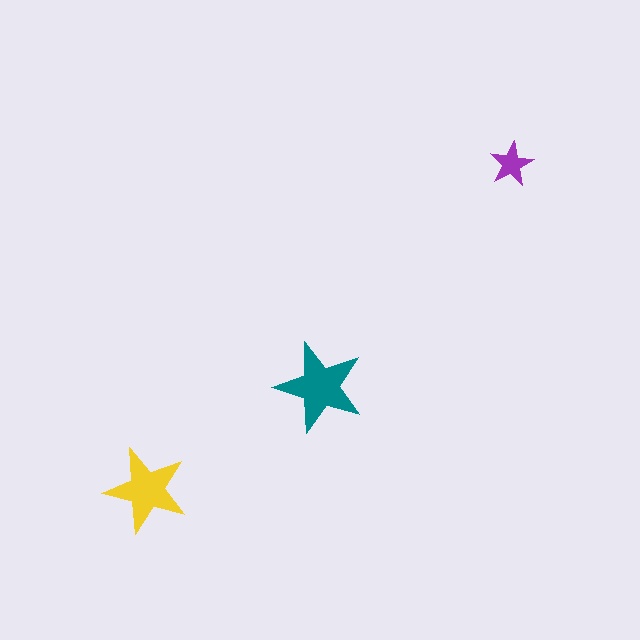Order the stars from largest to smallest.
the teal one, the yellow one, the purple one.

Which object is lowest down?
The yellow star is bottommost.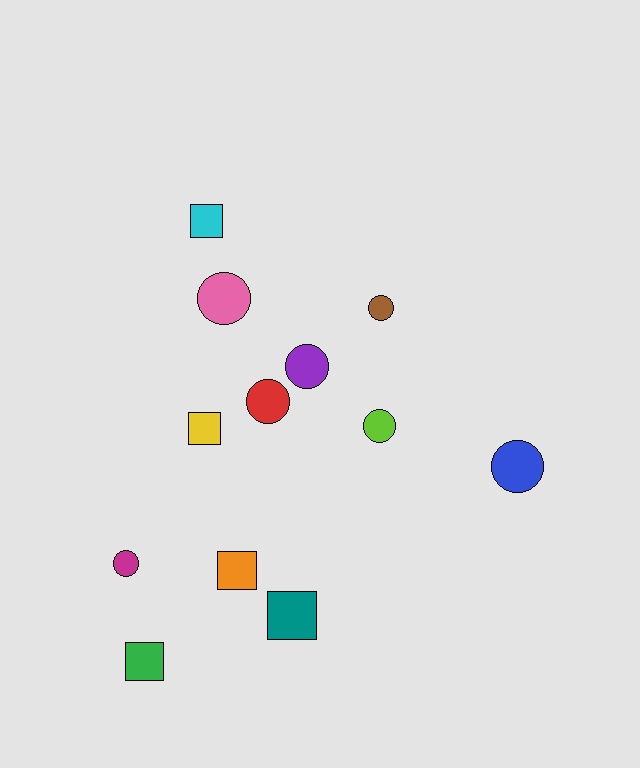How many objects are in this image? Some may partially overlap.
There are 12 objects.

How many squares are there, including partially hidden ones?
There are 5 squares.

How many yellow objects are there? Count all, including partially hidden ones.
There is 1 yellow object.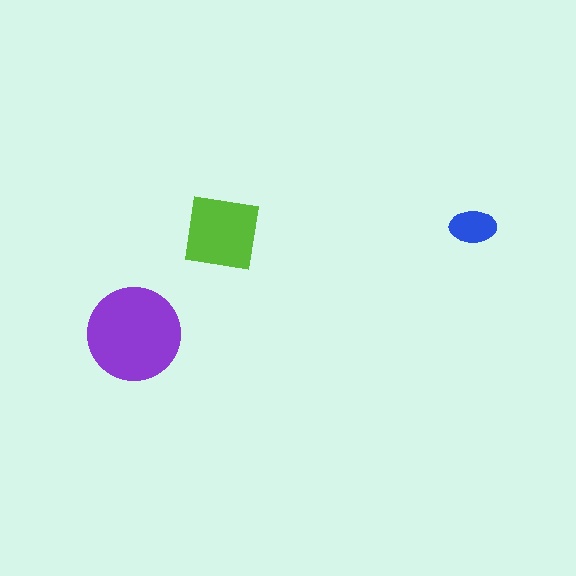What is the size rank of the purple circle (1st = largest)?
1st.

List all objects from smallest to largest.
The blue ellipse, the lime square, the purple circle.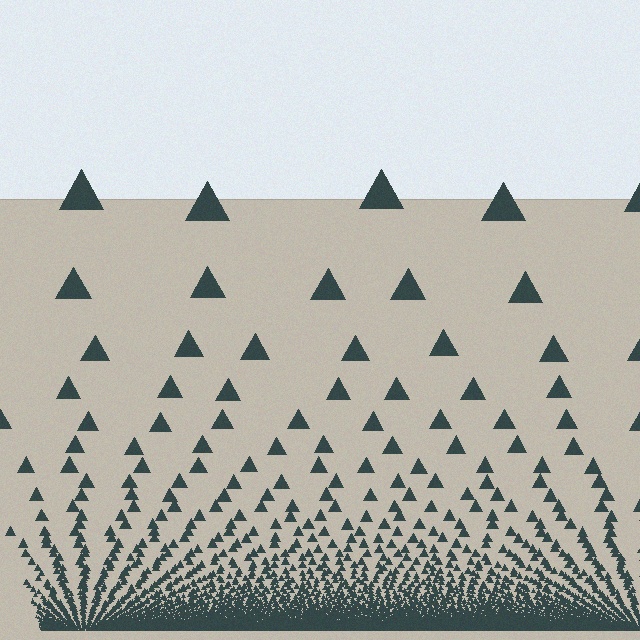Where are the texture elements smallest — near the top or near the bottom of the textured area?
Near the bottom.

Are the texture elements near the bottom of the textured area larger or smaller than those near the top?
Smaller. The gradient is inverted — elements near the bottom are smaller and denser.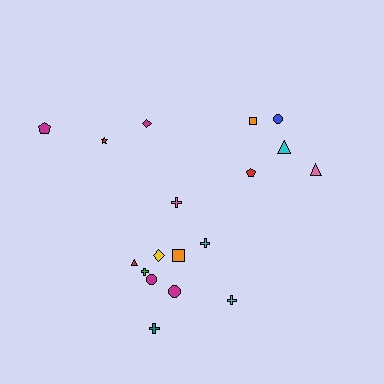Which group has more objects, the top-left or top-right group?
The top-right group.